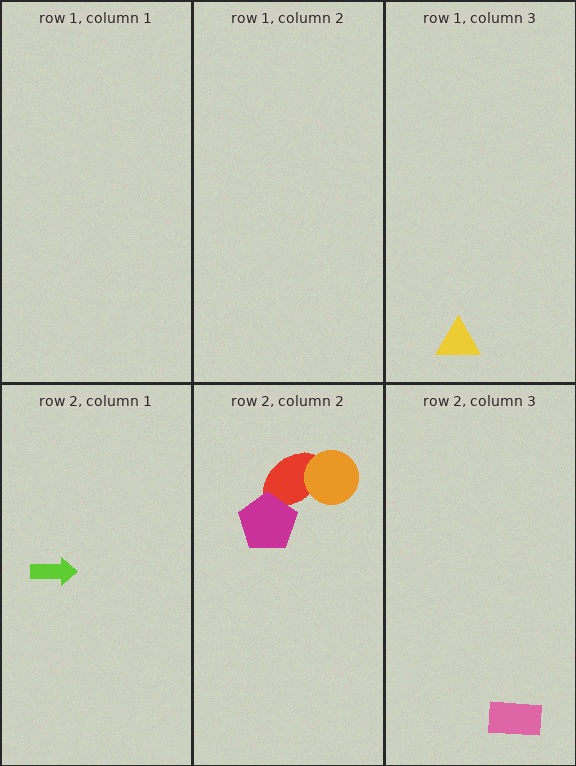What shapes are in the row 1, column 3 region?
The yellow triangle.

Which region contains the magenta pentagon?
The row 2, column 2 region.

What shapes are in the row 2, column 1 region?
The lime arrow.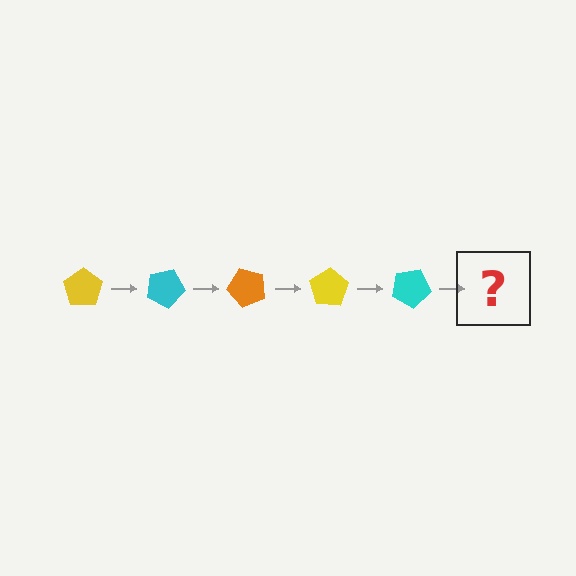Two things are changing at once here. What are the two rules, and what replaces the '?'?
The two rules are that it rotates 25 degrees each step and the color cycles through yellow, cyan, and orange. The '?' should be an orange pentagon, rotated 125 degrees from the start.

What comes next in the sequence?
The next element should be an orange pentagon, rotated 125 degrees from the start.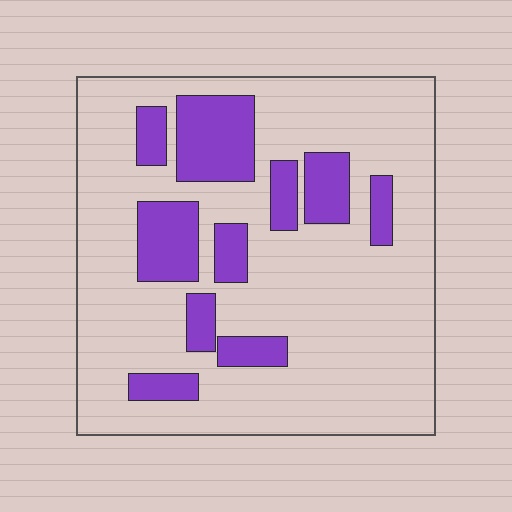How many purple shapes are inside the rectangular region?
10.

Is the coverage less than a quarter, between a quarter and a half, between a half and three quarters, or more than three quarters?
Less than a quarter.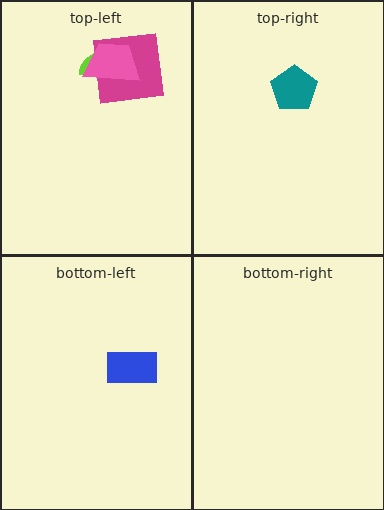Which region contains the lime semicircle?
The top-left region.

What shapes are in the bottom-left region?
The blue rectangle.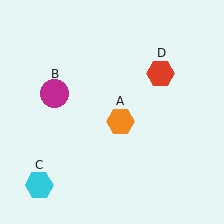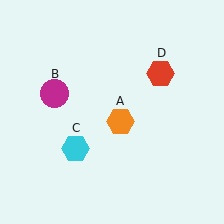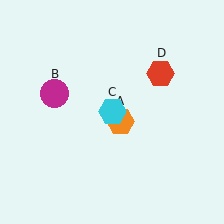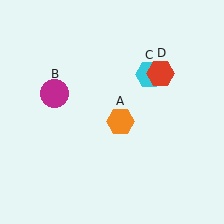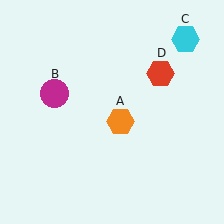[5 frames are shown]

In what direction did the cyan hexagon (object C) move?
The cyan hexagon (object C) moved up and to the right.